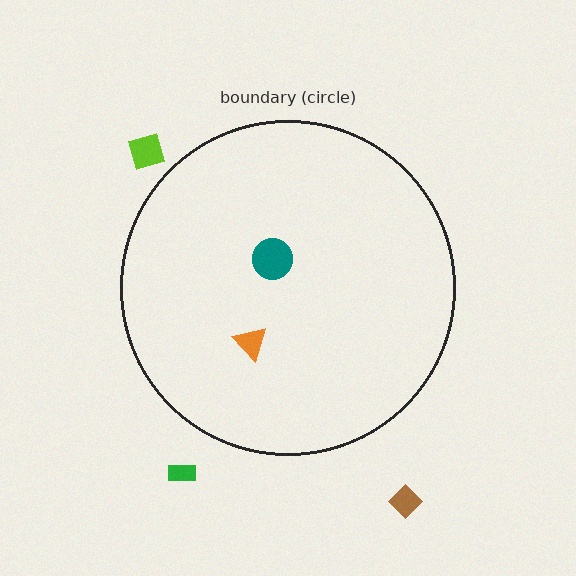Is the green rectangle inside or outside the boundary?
Outside.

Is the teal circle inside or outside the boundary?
Inside.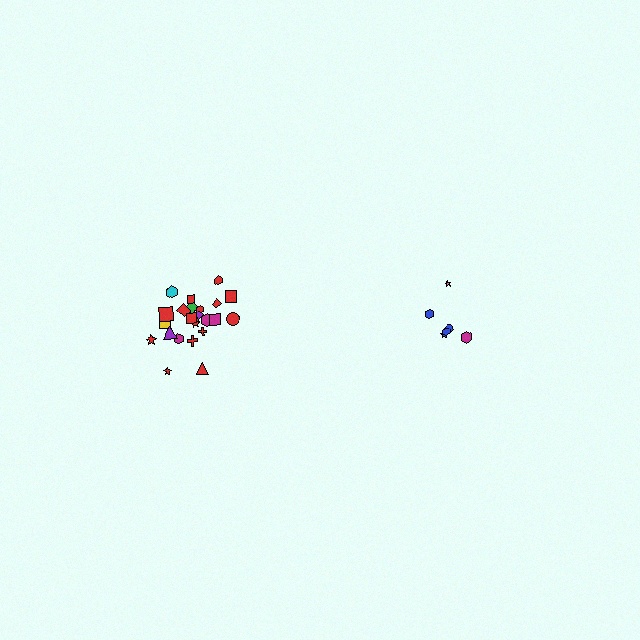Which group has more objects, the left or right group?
The left group.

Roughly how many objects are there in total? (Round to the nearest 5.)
Roughly 30 objects in total.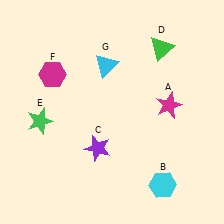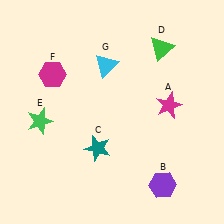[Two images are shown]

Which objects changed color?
B changed from cyan to purple. C changed from purple to teal.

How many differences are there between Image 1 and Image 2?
There are 2 differences between the two images.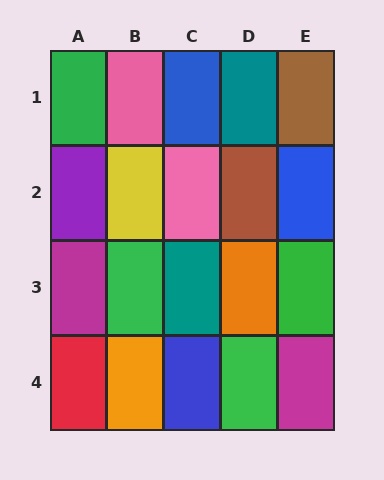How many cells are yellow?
1 cell is yellow.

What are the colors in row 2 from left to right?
Purple, yellow, pink, brown, blue.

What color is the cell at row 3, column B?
Green.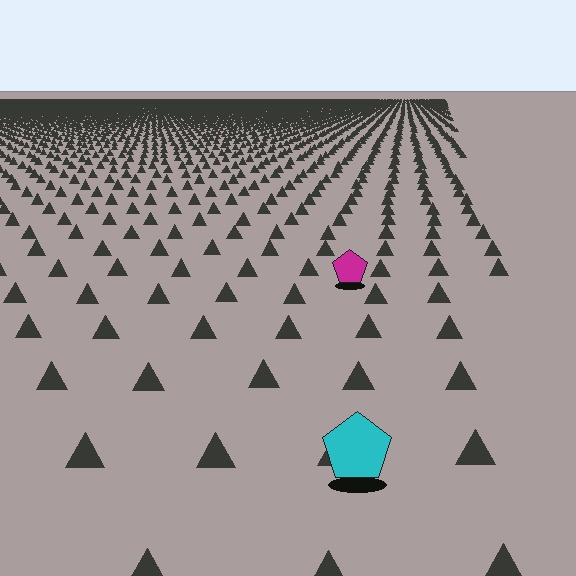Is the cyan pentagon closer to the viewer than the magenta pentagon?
Yes. The cyan pentagon is closer — you can tell from the texture gradient: the ground texture is coarser near it.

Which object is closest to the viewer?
The cyan pentagon is closest. The texture marks near it are larger and more spread out.